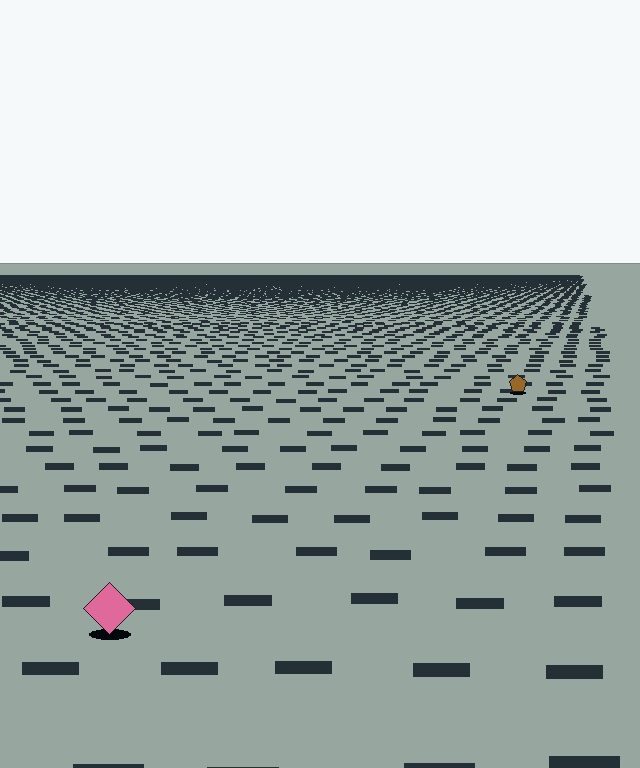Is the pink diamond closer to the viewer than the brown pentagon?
Yes. The pink diamond is closer — you can tell from the texture gradient: the ground texture is coarser near it.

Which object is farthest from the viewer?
The brown pentagon is farthest from the viewer. It appears smaller and the ground texture around it is denser.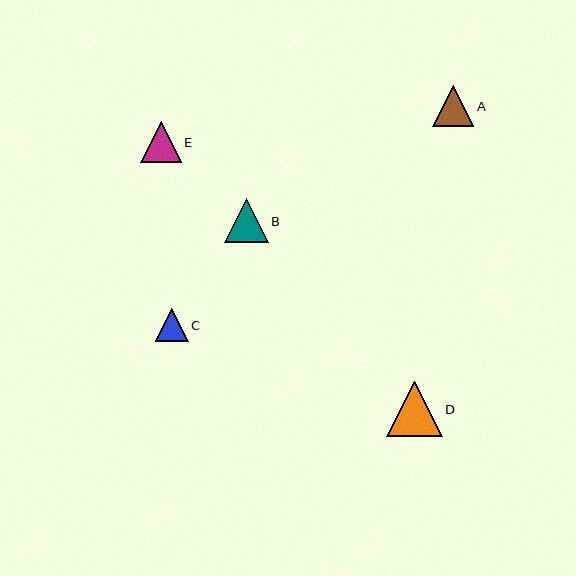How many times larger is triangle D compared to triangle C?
Triangle D is approximately 1.7 times the size of triangle C.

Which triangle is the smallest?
Triangle C is the smallest with a size of approximately 32 pixels.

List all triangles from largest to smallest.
From largest to smallest: D, B, E, A, C.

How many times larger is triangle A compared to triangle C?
Triangle A is approximately 1.3 times the size of triangle C.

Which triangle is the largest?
Triangle D is the largest with a size of approximately 55 pixels.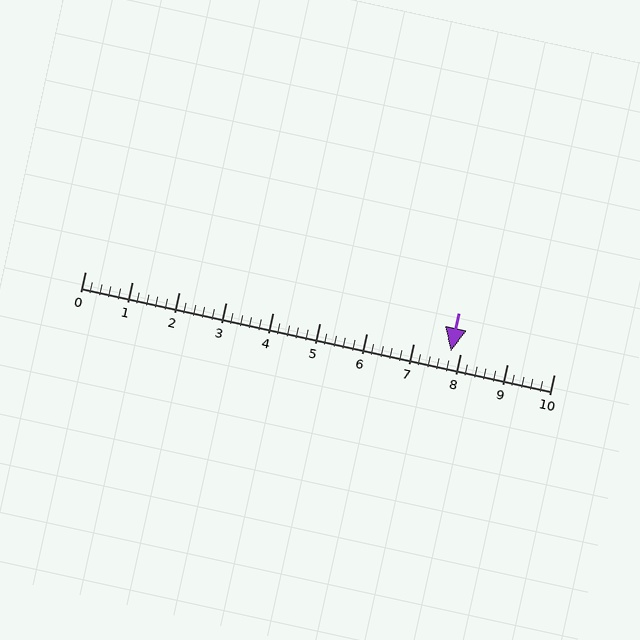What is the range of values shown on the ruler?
The ruler shows values from 0 to 10.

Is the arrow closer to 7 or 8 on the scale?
The arrow is closer to 8.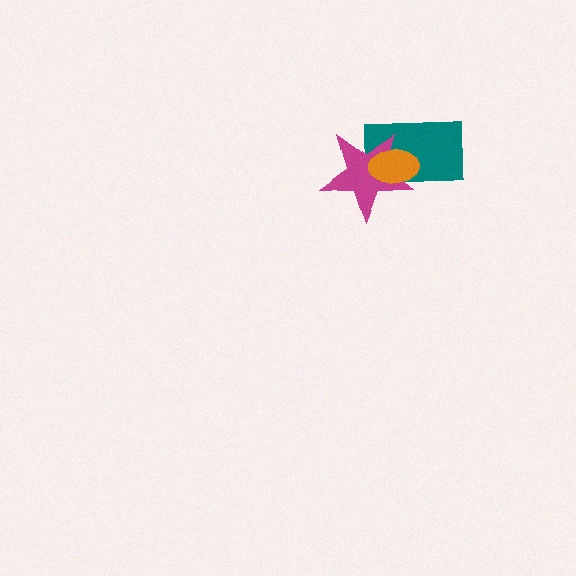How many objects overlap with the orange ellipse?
2 objects overlap with the orange ellipse.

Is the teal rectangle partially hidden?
Yes, it is partially covered by another shape.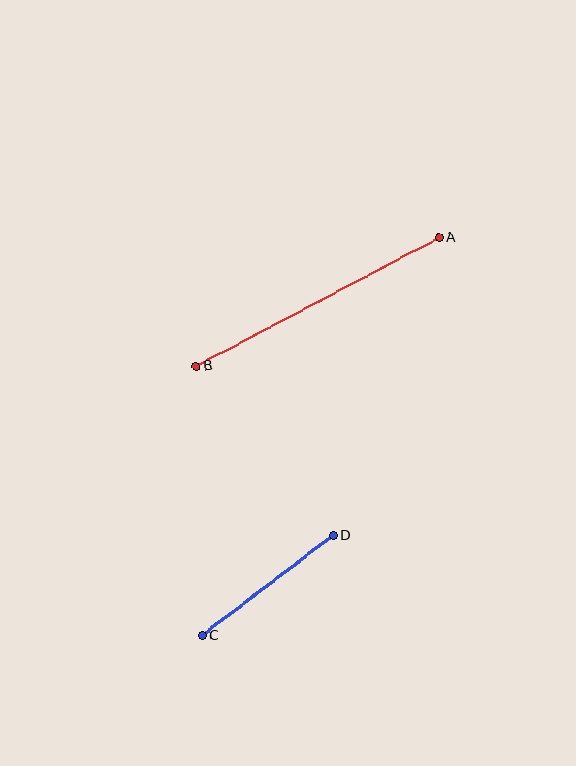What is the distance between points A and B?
The distance is approximately 275 pixels.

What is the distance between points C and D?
The distance is approximately 164 pixels.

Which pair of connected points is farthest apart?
Points A and B are farthest apart.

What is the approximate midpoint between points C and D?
The midpoint is at approximately (267, 585) pixels.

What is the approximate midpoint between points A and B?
The midpoint is at approximately (317, 302) pixels.